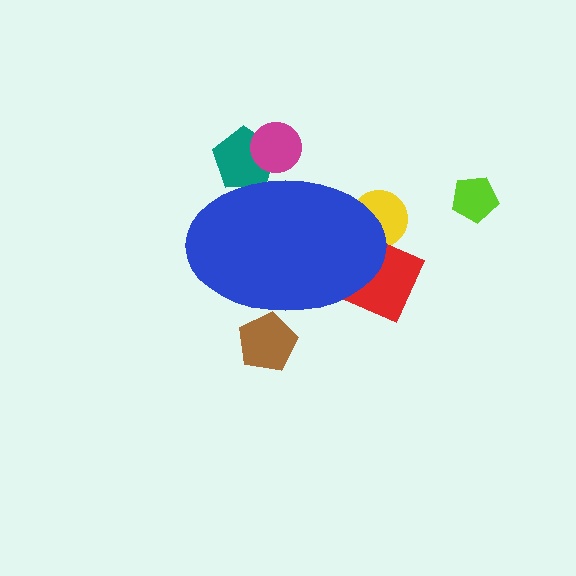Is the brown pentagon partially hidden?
Yes, the brown pentagon is partially hidden behind the blue ellipse.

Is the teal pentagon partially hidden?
Yes, the teal pentagon is partially hidden behind the blue ellipse.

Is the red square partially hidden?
Yes, the red square is partially hidden behind the blue ellipse.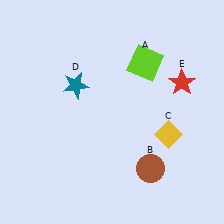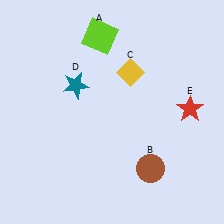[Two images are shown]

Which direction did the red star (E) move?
The red star (E) moved down.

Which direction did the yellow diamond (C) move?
The yellow diamond (C) moved up.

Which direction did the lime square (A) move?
The lime square (A) moved left.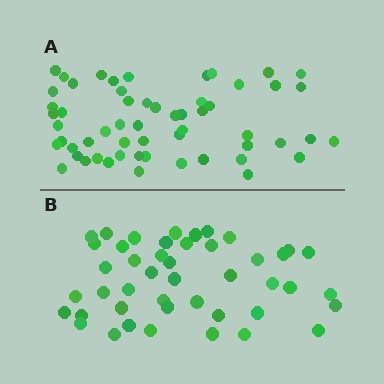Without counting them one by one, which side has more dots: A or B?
Region A (the top region) has more dots.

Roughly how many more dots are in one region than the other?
Region A has roughly 12 or so more dots than region B.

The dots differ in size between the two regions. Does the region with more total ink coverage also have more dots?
No. Region B has more total ink coverage because its dots are larger, but region A actually contains more individual dots. Total area can be misleading — the number of items is what matters here.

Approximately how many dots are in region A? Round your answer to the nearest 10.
About 60 dots. (The exact count is 57, which rounds to 60.)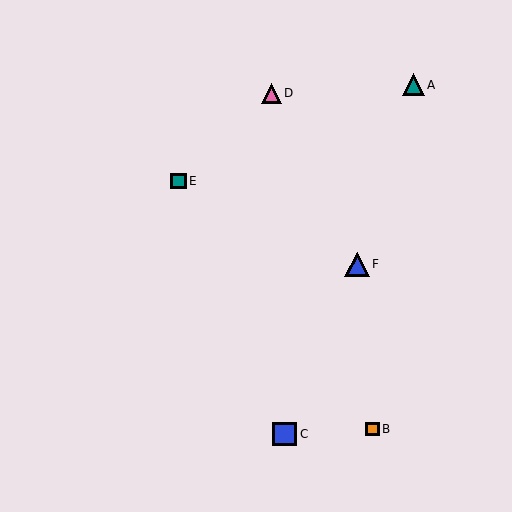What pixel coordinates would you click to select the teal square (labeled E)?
Click at (179, 181) to select the teal square E.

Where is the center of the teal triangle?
The center of the teal triangle is at (413, 85).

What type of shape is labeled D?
Shape D is a pink triangle.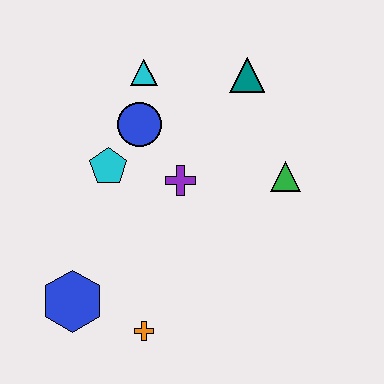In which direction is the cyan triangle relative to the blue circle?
The cyan triangle is above the blue circle.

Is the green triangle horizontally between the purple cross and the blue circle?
No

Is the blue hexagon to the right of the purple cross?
No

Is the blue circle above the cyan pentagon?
Yes